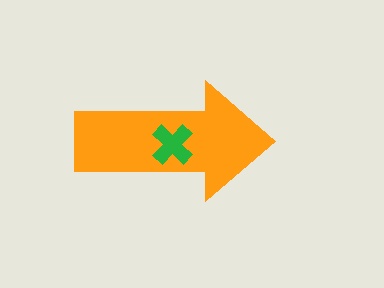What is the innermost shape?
The green cross.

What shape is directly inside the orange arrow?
The green cross.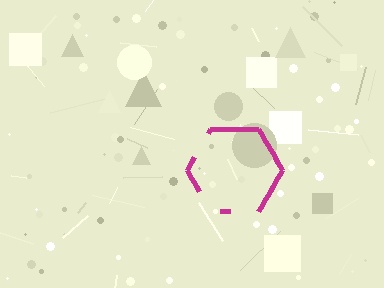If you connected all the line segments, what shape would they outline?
They would outline a hexagon.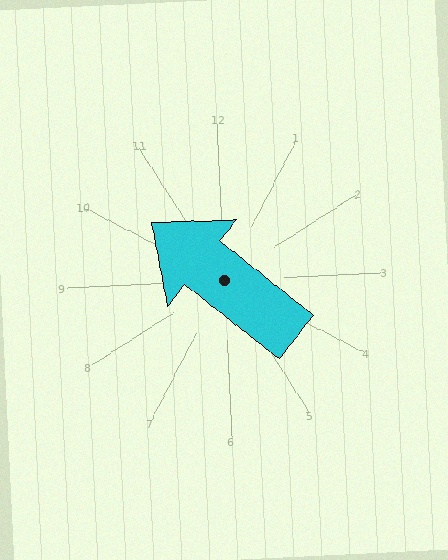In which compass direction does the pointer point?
Northwest.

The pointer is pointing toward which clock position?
Roughly 10 o'clock.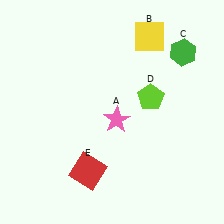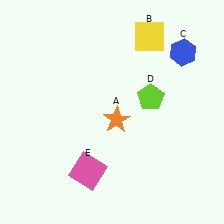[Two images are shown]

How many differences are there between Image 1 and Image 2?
There are 3 differences between the two images.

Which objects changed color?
A changed from pink to orange. C changed from green to blue. E changed from red to pink.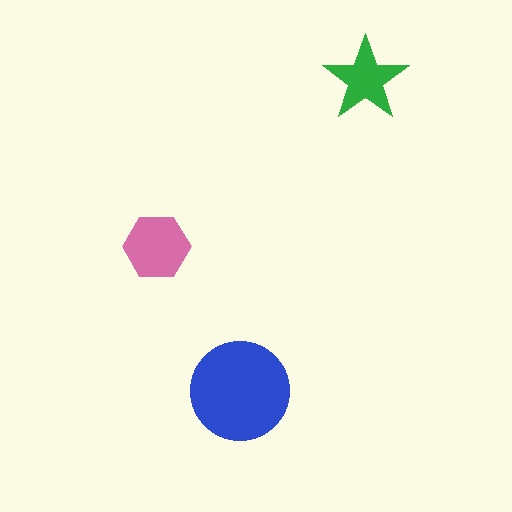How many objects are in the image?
There are 3 objects in the image.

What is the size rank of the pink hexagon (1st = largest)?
2nd.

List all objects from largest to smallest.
The blue circle, the pink hexagon, the green star.